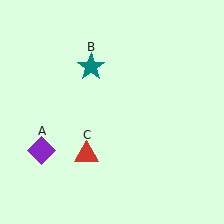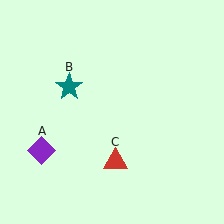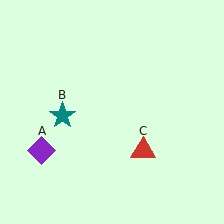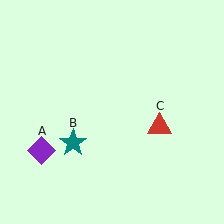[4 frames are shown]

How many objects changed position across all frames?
2 objects changed position: teal star (object B), red triangle (object C).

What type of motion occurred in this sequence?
The teal star (object B), red triangle (object C) rotated counterclockwise around the center of the scene.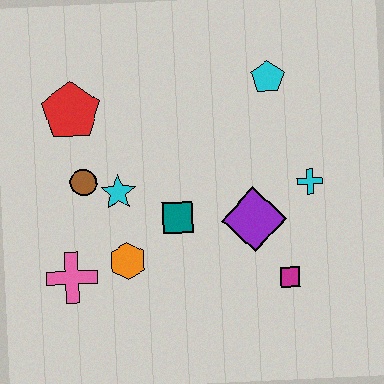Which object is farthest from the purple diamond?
The red pentagon is farthest from the purple diamond.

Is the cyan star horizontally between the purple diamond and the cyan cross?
No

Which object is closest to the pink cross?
The orange hexagon is closest to the pink cross.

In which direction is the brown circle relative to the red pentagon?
The brown circle is below the red pentagon.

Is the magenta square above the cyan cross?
No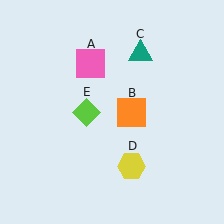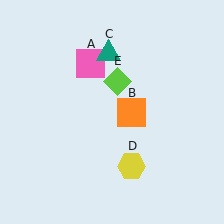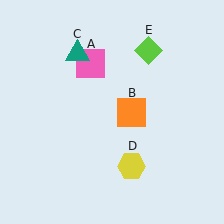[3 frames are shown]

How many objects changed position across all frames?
2 objects changed position: teal triangle (object C), lime diamond (object E).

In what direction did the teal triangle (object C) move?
The teal triangle (object C) moved left.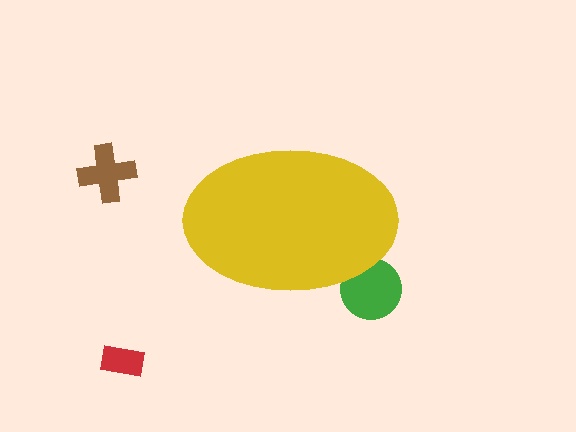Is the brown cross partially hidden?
No, the brown cross is fully visible.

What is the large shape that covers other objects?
A yellow ellipse.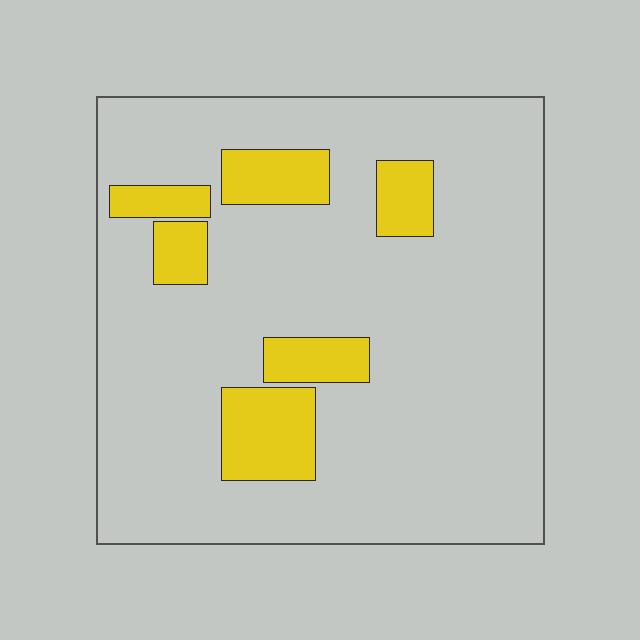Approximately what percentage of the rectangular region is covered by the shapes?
Approximately 15%.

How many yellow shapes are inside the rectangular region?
6.